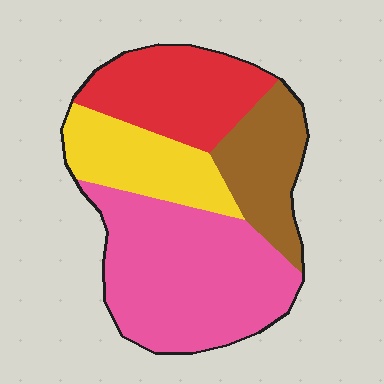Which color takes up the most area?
Pink, at roughly 40%.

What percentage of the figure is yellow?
Yellow takes up about one sixth (1/6) of the figure.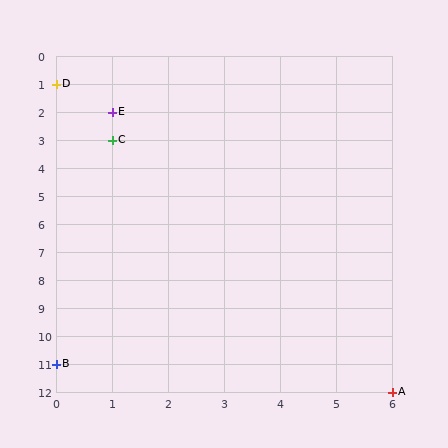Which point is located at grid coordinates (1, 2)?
Point E is at (1, 2).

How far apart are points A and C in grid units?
Points A and C are 5 columns and 9 rows apart (about 10.3 grid units diagonally).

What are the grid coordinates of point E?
Point E is at grid coordinates (1, 2).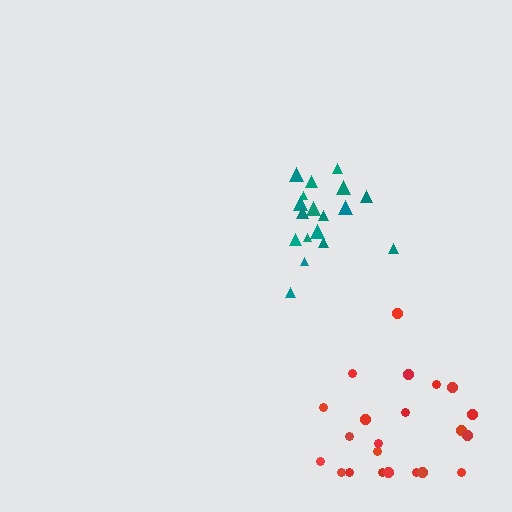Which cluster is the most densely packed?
Teal.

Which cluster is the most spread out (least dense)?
Red.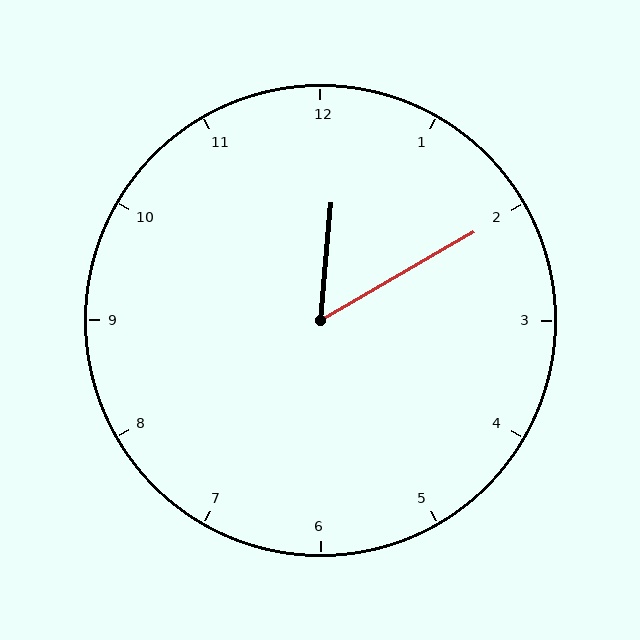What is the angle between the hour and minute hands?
Approximately 55 degrees.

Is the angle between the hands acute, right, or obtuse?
It is acute.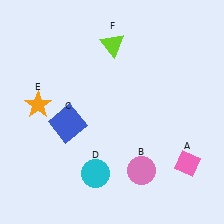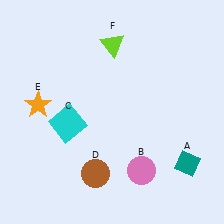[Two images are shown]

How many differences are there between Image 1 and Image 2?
There are 3 differences between the two images.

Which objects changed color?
A changed from pink to teal. C changed from blue to cyan. D changed from cyan to brown.